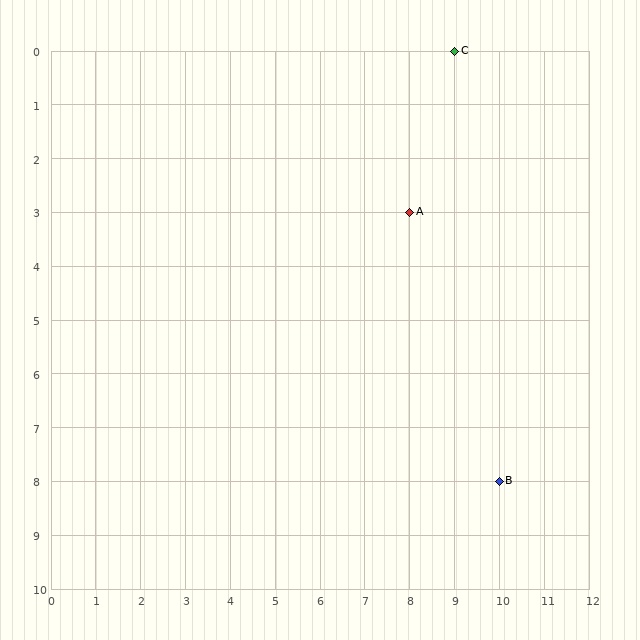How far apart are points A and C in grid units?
Points A and C are 1 column and 3 rows apart (about 3.2 grid units diagonally).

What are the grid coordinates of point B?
Point B is at grid coordinates (10, 8).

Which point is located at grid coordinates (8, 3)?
Point A is at (8, 3).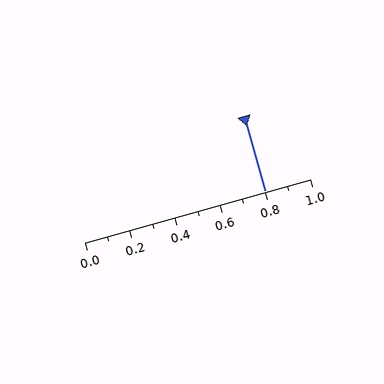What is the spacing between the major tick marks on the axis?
The major ticks are spaced 0.2 apart.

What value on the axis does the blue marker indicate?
The marker indicates approximately 0.8.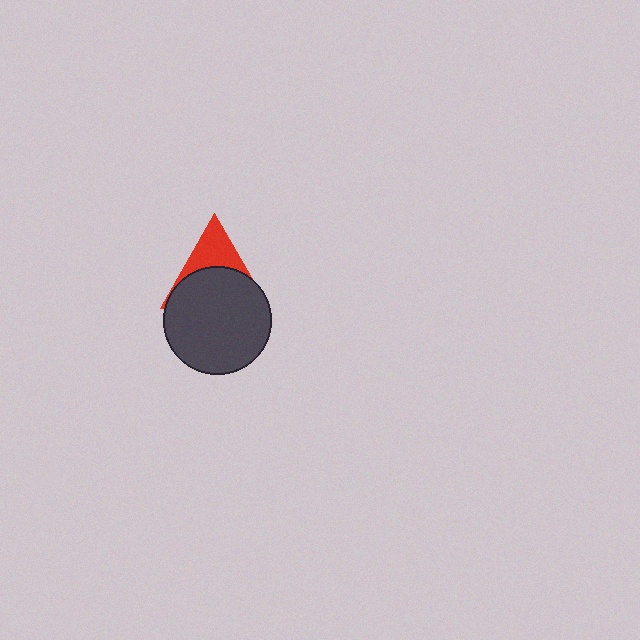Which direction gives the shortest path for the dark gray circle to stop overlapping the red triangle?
Moving down gives the shortest separation.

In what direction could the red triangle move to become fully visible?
The red triangle could move up. That would shift it out from behind the dark gray circle entirely.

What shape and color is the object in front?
The object in front is a dark gray circle.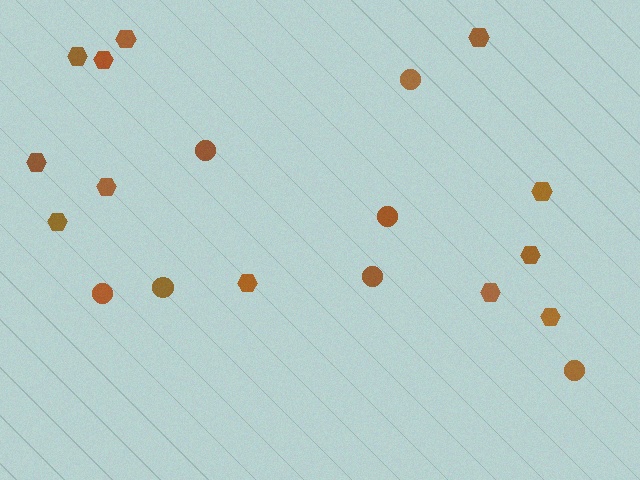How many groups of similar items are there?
There are 2 groups: one group of circles (7) and one group of hexagons (12).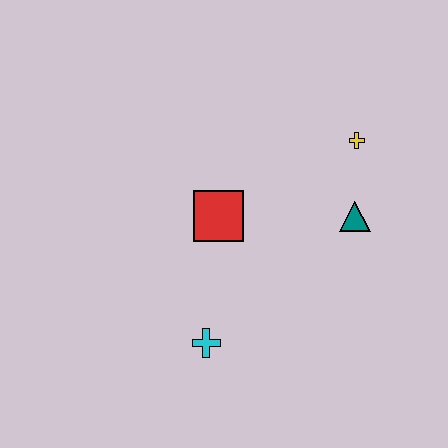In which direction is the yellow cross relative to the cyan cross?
The yellow cross is above the cyan cross.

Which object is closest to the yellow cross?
The teal triangle is closest to the yellow cross.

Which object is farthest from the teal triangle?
The cyan cross is farthest from the teal triangle.